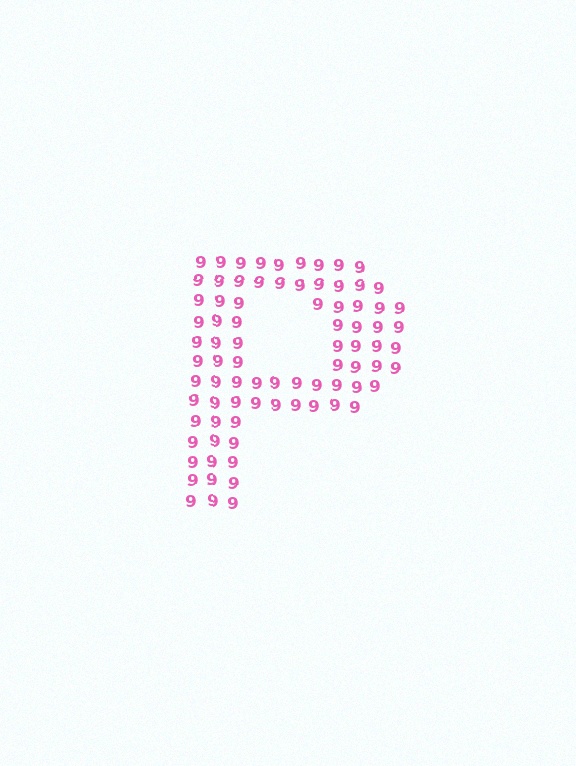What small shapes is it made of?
It is made of small digit 9's.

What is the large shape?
The large shape is the letter P.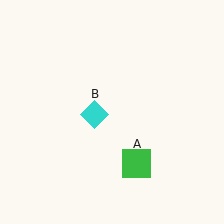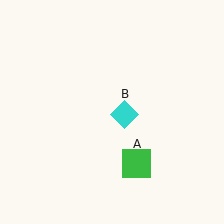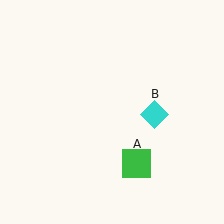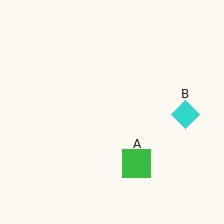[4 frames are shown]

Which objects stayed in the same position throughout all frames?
Green square (object A) remained stationary.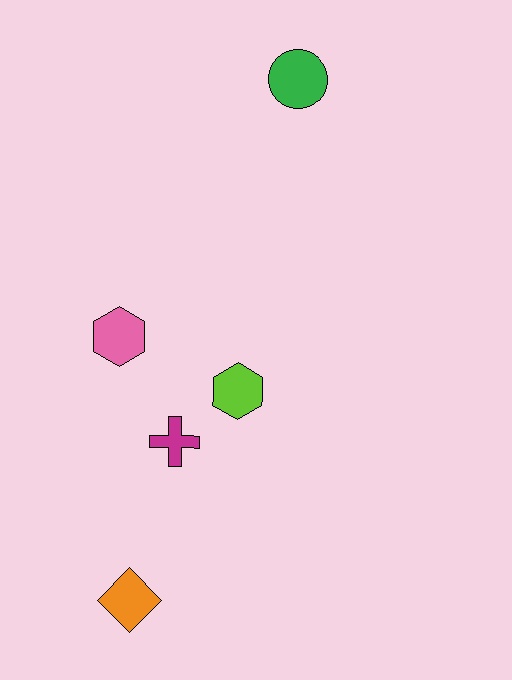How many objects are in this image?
There are 5 objects.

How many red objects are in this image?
There are no red objects.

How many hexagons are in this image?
There are 2 hexagons.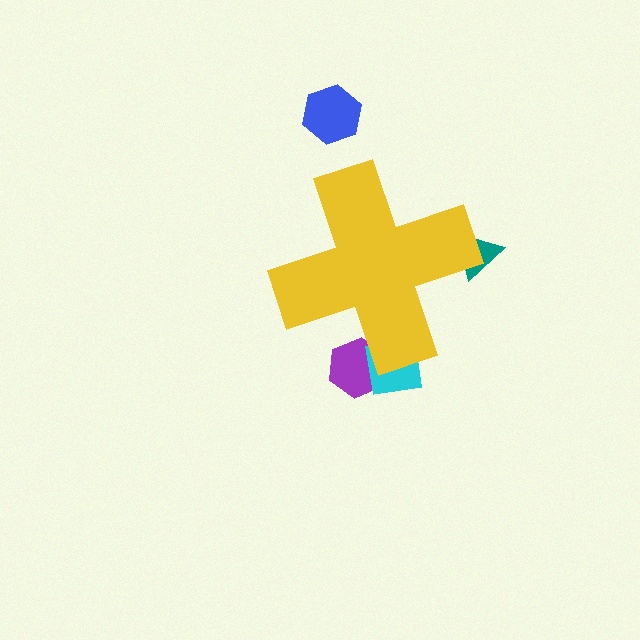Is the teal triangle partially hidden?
Yes, the teal triangle is partially hidden behind the yellow cross.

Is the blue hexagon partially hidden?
No, the blue hexagon is fully visible.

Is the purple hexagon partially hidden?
Yes, the purple hexagon is partially hidden behind the yellow cross.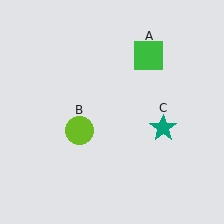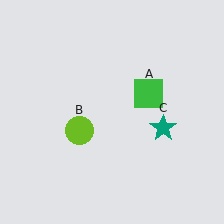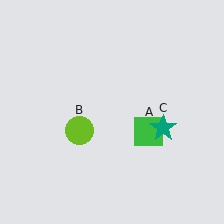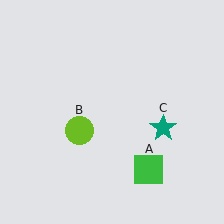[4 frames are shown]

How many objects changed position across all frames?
1 object changed position: green square (object A).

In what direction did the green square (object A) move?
The green square (object A) moved down.